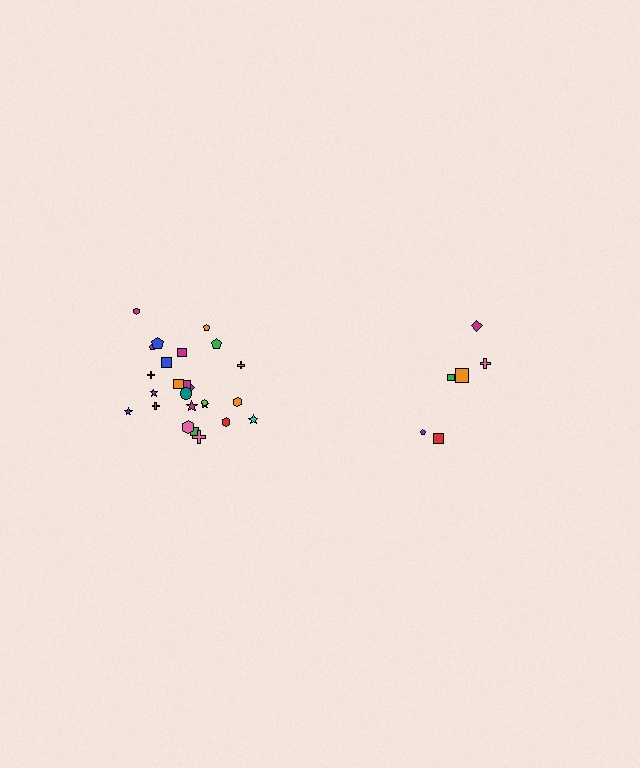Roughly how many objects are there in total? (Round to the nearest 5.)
Roughly 30 objects in total.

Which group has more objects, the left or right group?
The left group.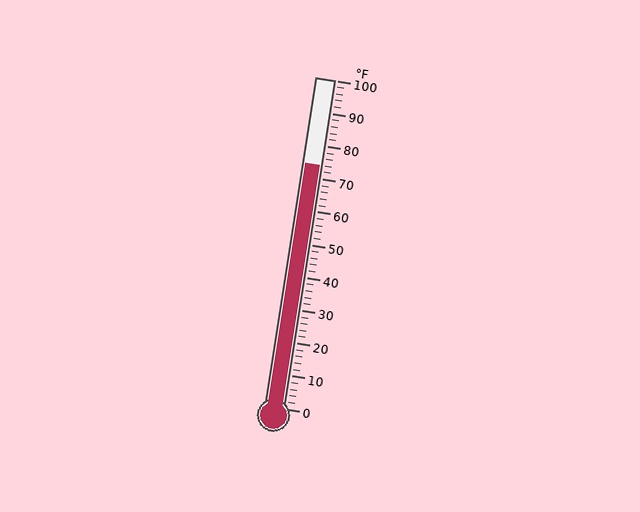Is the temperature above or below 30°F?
The temperature is above 30°F.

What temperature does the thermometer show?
The thermometer shows approximately 74°F.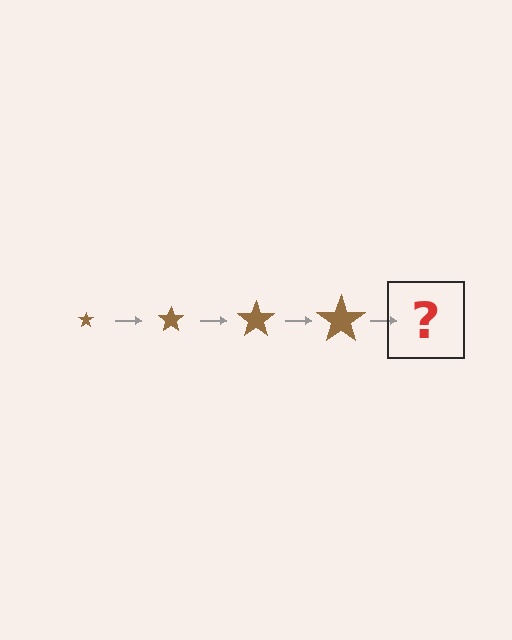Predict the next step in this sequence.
The next step is a brown star, larger than the previous one.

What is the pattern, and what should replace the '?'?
The pattern is that the star gets progressively larger each step. The '?' should be a brown star, larger than the previous one.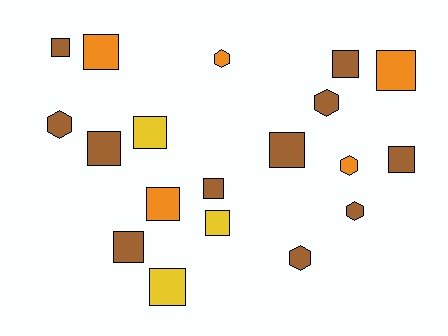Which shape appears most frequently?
Square, with 13 objects.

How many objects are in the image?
There are 19 objects.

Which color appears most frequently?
Brown, with 11 objects.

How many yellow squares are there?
There are 3 yellow squares.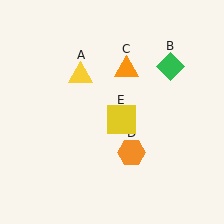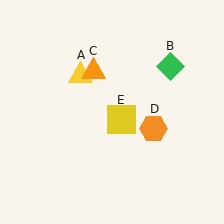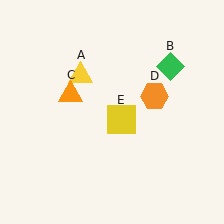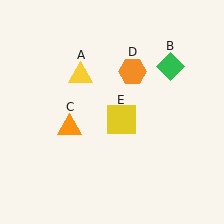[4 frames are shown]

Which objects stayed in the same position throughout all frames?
Yellow triangle (object A) and green diamond (object B) and yellow square (object E) remained stationary.